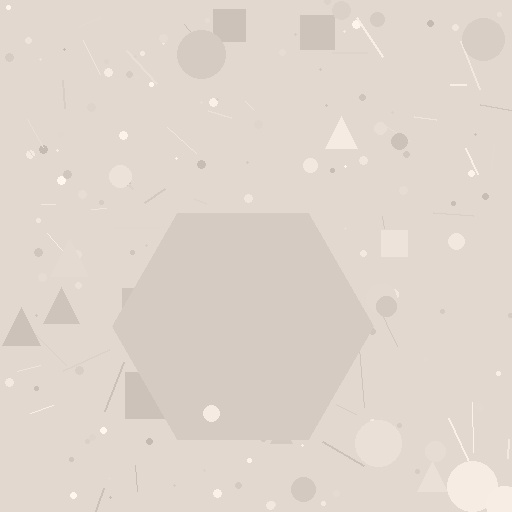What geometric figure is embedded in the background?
A hexagon is embedded in the background.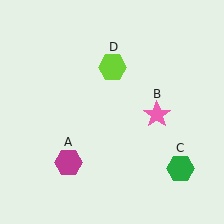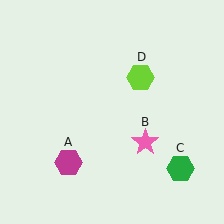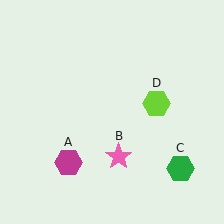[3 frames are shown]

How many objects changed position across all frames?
2 objects changed position: pink star (object B), lime hexagon (object D).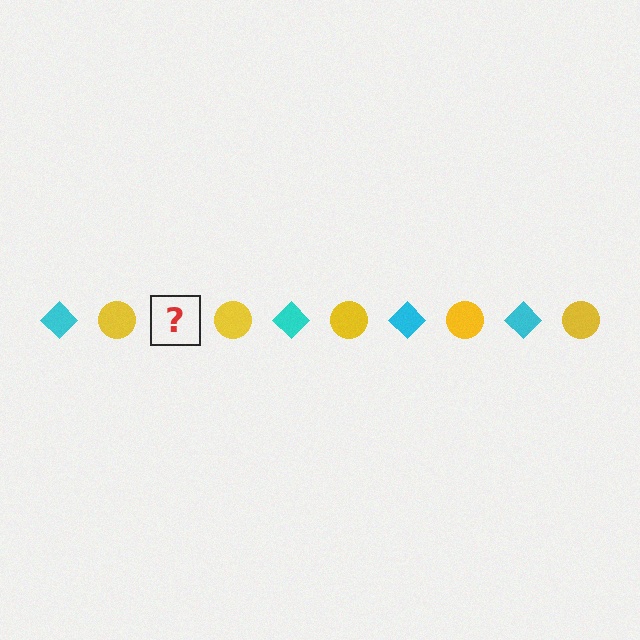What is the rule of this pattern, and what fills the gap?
The rule is that the pattern alternates between cyan diamond and yellow circle. The gap should be filled with a cyan diamond.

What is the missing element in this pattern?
The missing element is a cyan diamond.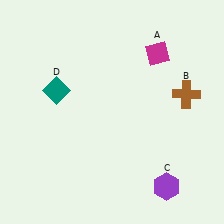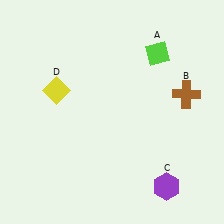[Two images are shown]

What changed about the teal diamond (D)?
In Image 1, D is teal. In Image 2, it changed to yellow.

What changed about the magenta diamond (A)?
In Image 1, A is magenta. In Image 2, it changed to lime.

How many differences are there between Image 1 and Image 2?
There are 2 differences between the two images.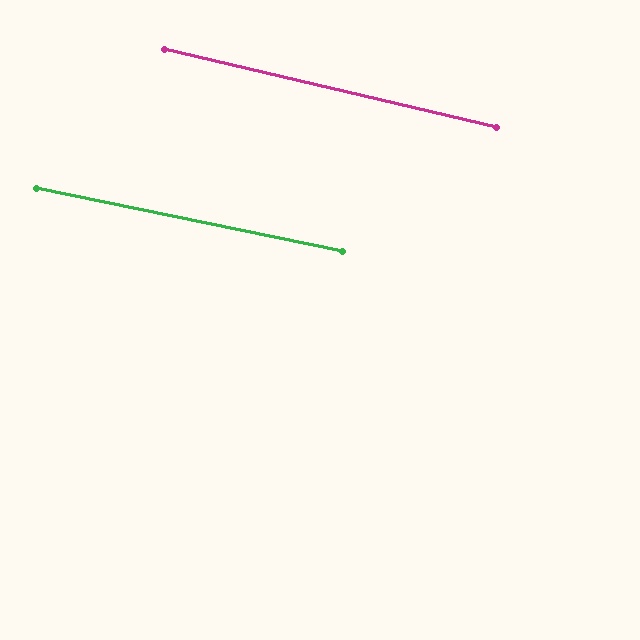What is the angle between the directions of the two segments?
Approximately 2 degrees.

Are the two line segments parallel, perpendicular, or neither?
Parallel — their directions differ by only 1.5°.